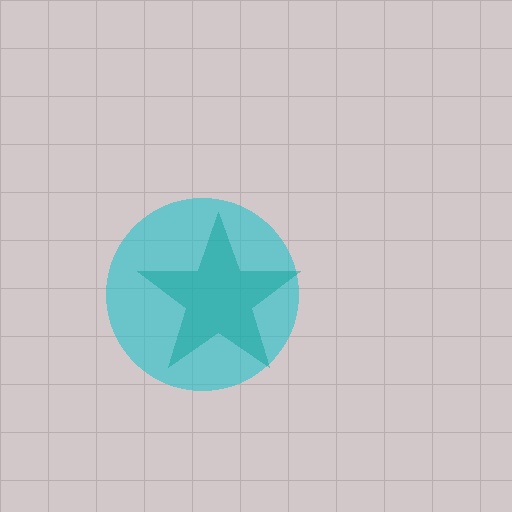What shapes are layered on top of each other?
The layered shapes are: a cyan circle, a teal star.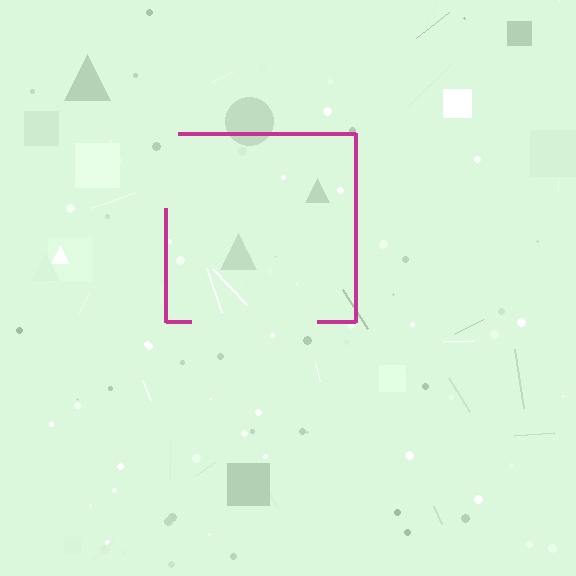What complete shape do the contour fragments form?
The contour fragments form a square.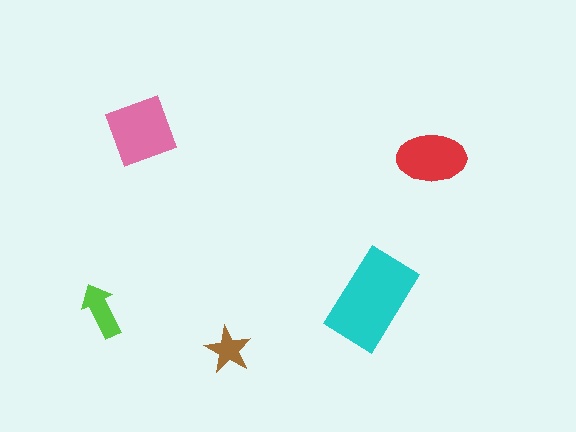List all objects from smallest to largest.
The brown star, the lime arrow, the red ellipse, the pink diamond, the cyan rectangle.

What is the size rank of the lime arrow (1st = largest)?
4th.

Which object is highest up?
The pink diamond is topmost.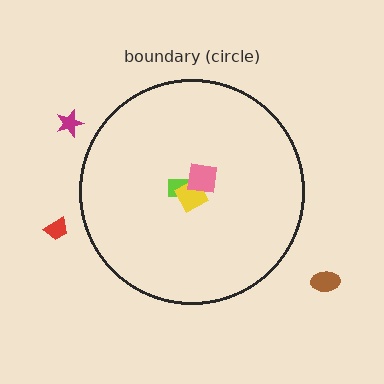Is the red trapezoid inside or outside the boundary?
Outside.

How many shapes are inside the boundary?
3 inside, 3 outside.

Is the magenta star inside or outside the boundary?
Outside.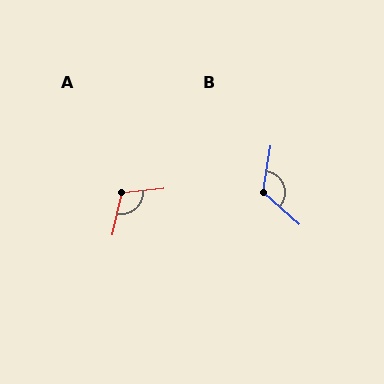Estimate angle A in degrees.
Approximately 109 degrees.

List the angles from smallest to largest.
A (109°), B (123°).